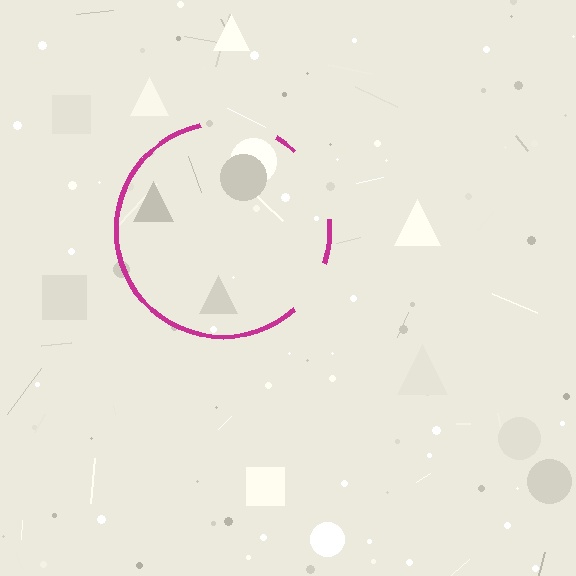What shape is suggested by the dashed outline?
The dashed outline suggests a circle.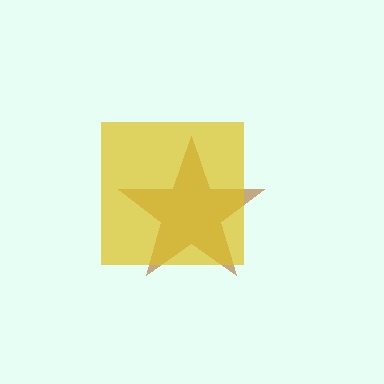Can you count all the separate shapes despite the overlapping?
Yes, there are 2 separate shapes.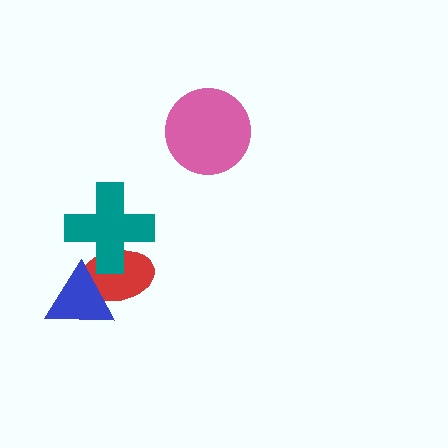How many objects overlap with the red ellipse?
2 objects overlap with the red ellipse.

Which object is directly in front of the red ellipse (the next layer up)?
The teal cross is directly in front of the red ellipse.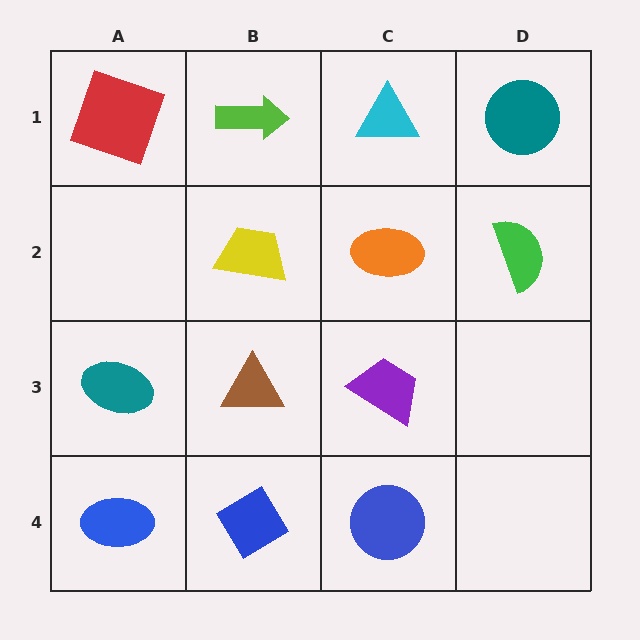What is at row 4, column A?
A blue ellipse.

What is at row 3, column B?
A brown triangle.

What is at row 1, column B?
A lime arrow.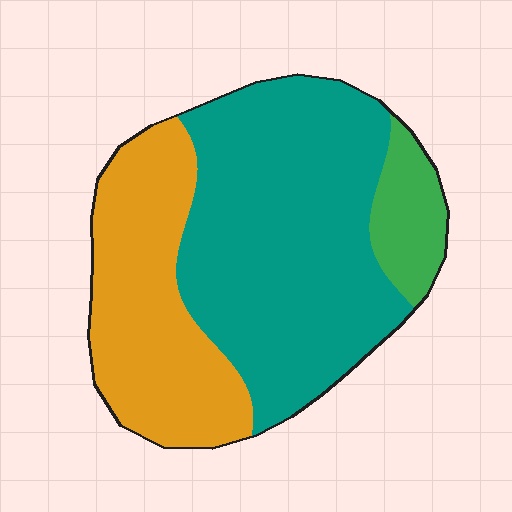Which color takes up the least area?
Green, at roughly 10%.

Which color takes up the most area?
Teal, at roughly 55%.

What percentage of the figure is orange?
Orange covers about 35% of the figure.